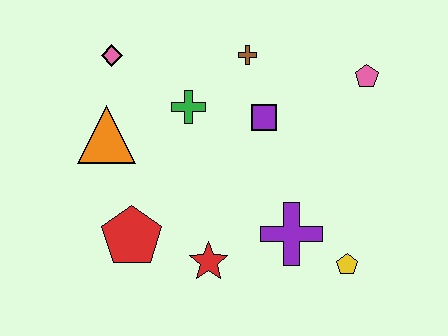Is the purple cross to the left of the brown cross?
No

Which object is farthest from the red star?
The pink pentagon is farthest from the red star.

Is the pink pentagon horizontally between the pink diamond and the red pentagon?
No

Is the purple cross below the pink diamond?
Yes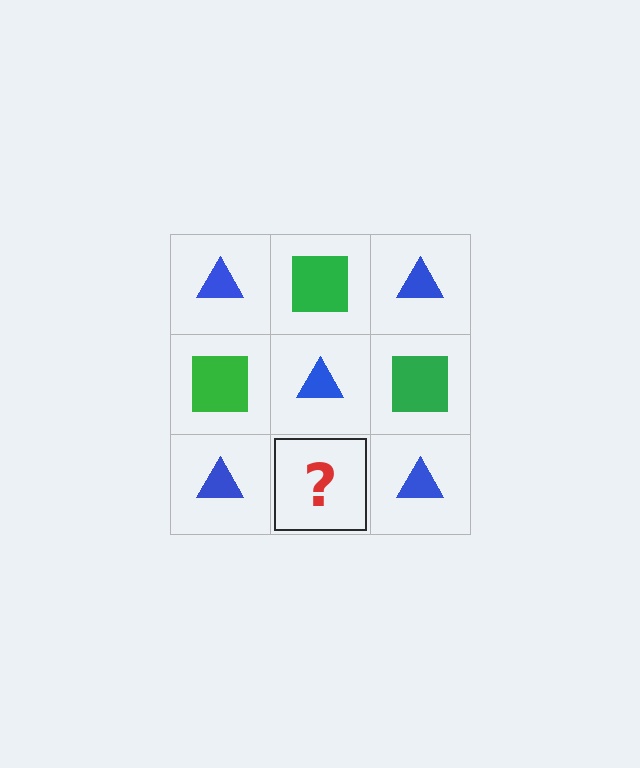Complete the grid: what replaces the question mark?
The question mark should be replaced with a green square.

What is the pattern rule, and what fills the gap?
The rule is that it alternates blue triangle and green square in a checkerboard pattern. The gap should be filled with a green square.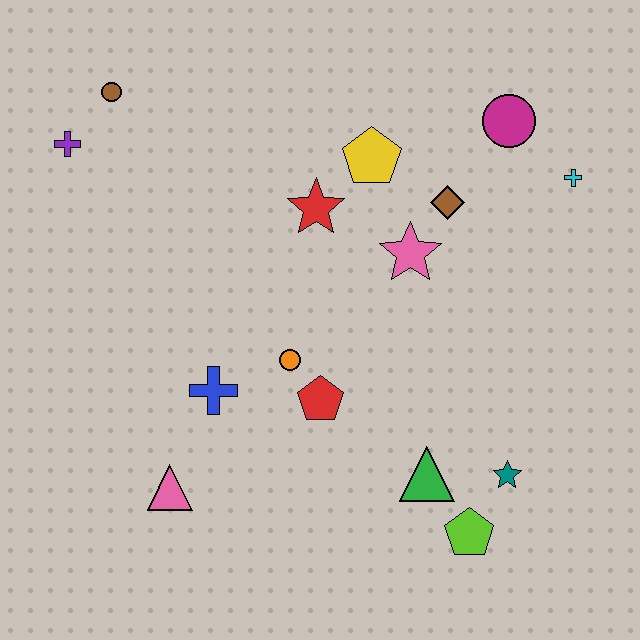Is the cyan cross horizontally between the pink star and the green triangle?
No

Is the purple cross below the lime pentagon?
No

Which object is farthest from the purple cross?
The lime pentagon is farthest from the purple cross.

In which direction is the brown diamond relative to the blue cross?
The brown diamond is to the right of the blue cross.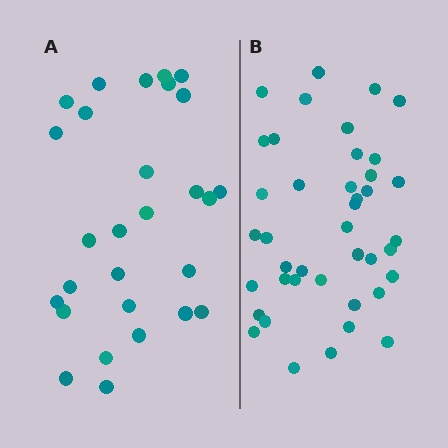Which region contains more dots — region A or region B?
Region B (the right region) has more dots.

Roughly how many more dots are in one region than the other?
Region B has approximately 15 more dots than region A.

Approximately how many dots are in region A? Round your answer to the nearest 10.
About 30 dots. (The exact count is 28, which rounds to 30.)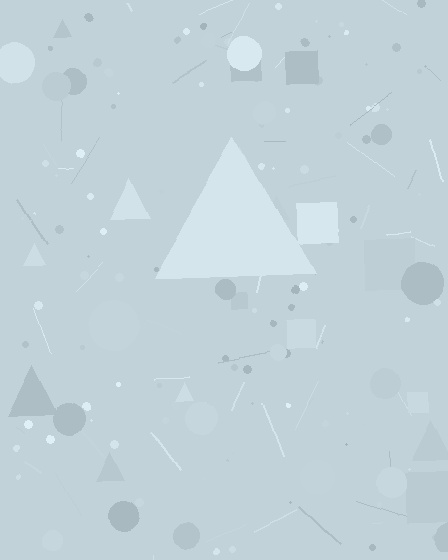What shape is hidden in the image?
A triangle is hidden in the image.